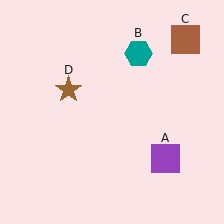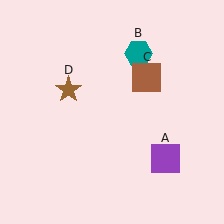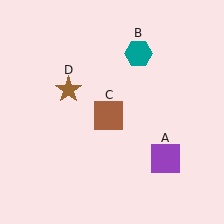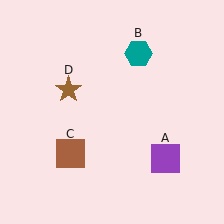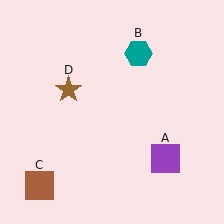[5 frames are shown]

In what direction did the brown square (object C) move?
The brown square (object C) moved down and to the left.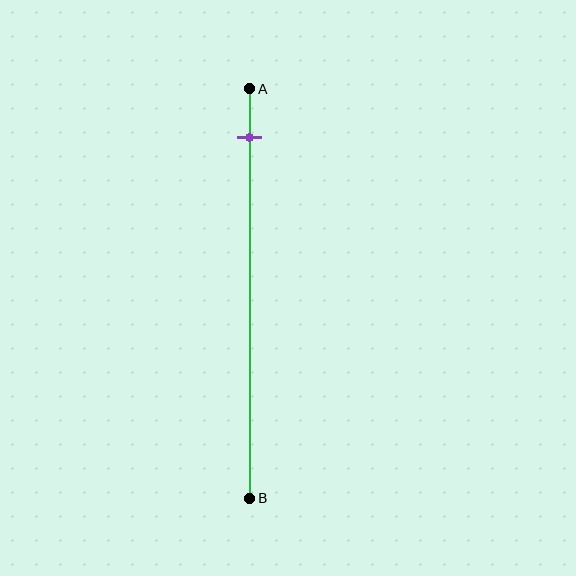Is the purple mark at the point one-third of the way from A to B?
No, the mark is at about 10% from A, not at the 33% one-third point.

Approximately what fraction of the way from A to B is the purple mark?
The purple mark is approximately 10% of the way from A to B.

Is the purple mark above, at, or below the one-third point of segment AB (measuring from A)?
The purple mark is above the one-third point of segment AB.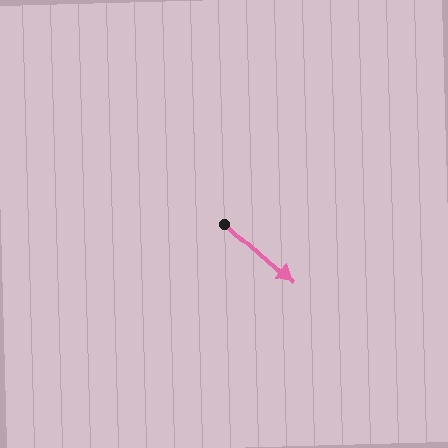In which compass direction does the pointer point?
Southeast.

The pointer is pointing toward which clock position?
Roughly 4 o'clock.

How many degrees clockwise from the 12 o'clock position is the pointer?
Approximately 131 degrees.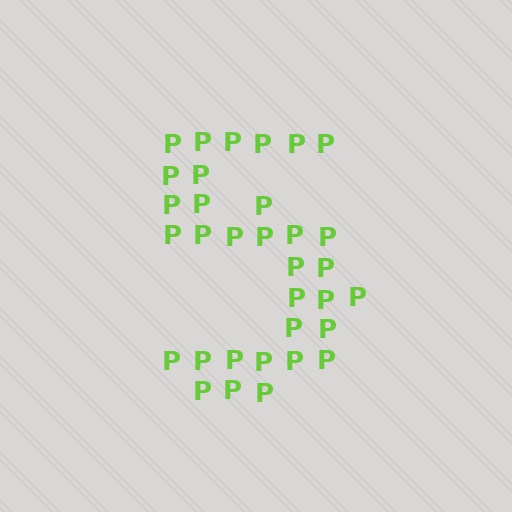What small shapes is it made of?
It is made of small letter P's.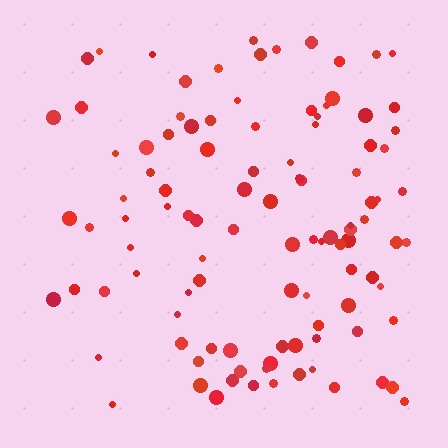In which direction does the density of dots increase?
From left to right, with the right side densest.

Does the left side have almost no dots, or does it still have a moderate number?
Still a moderate number, just noticeably fewer than the right.